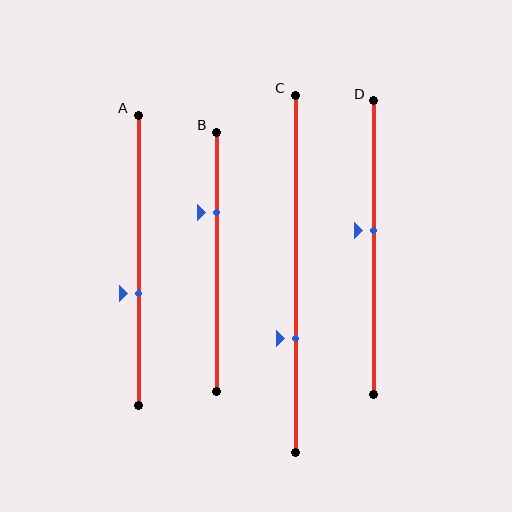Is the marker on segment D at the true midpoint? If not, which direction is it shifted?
No, the marker on segment D is shifted upward by about 6% of the segment length.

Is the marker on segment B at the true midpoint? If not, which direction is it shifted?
No, the marker on segment B is shifted upward by about 19% of the segment length.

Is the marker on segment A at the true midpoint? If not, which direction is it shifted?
No, the marker on segment A is shifted downward by about 11% of the segment length.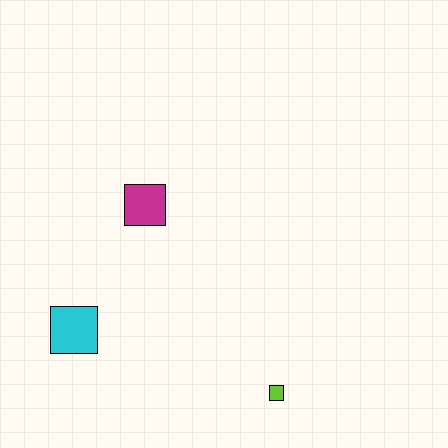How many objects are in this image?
There are 3 objects.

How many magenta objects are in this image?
There is 1 magenta object.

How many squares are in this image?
There are 3 squares.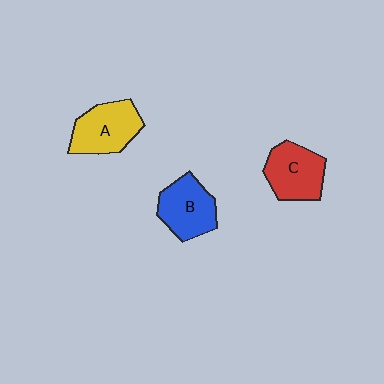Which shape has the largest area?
Shape A (yellow).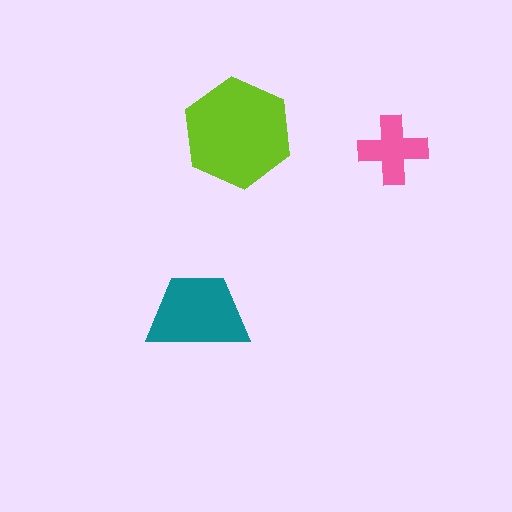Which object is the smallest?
The pink cross.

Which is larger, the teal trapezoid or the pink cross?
The teal trapezoid.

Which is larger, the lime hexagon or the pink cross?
The lime hexagon.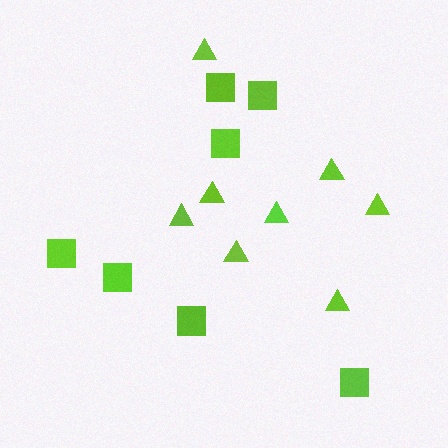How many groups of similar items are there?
There are 2 groups: one group of squares (7) and one group of triangles (8).